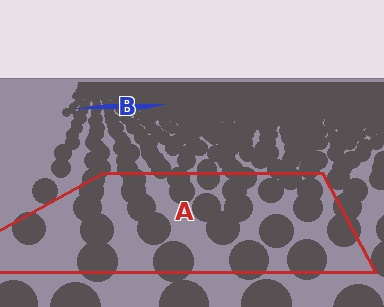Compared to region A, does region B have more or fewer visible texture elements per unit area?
Region B has more texture elements per unit area — they are packed more densely because it is farther away.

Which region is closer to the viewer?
Region A is closer. The texture elements there are larger and more spread out.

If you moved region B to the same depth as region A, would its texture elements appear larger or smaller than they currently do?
They would appear larger. At a closer depth, the same texture elements are projected at a bigger on-screen size.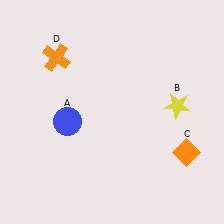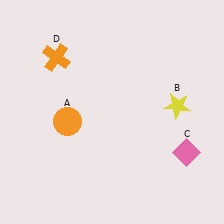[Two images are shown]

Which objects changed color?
A changed from blue to orange. C changed from orange to pink.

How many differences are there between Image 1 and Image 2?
There are 2 differences between the two images.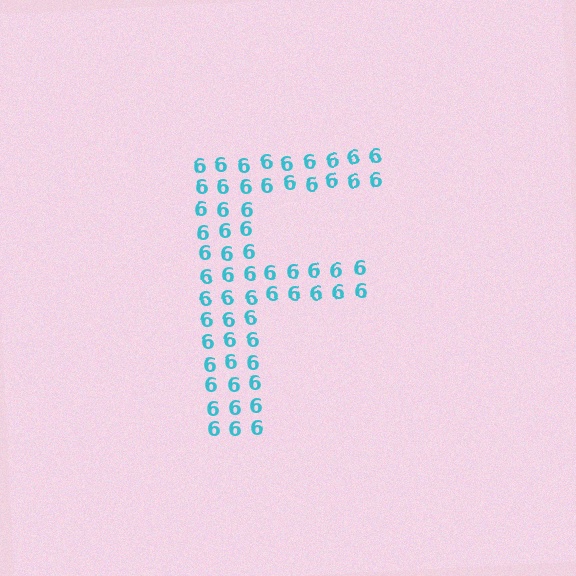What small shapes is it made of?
It is made of small digit 6's.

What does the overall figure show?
The overall figure shows the letter F.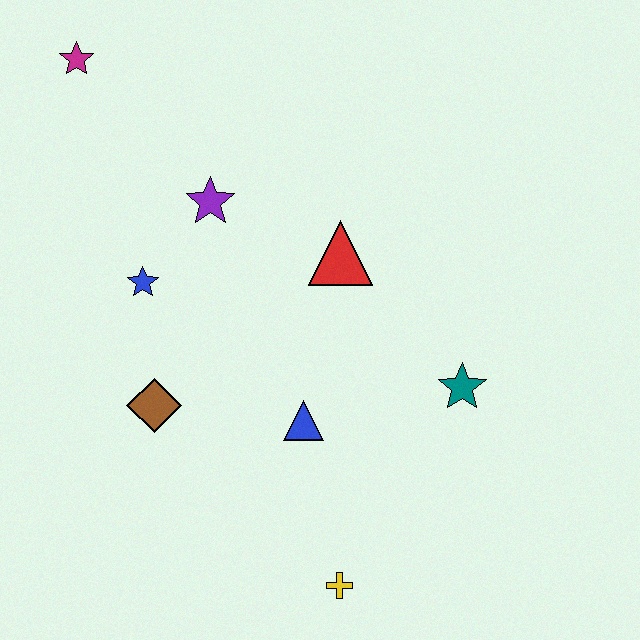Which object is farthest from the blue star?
The yellow cross is farthest from the blue star.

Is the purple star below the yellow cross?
No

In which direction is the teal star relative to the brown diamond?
The teal star is to the right of the brown diamond.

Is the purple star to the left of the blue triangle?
Yes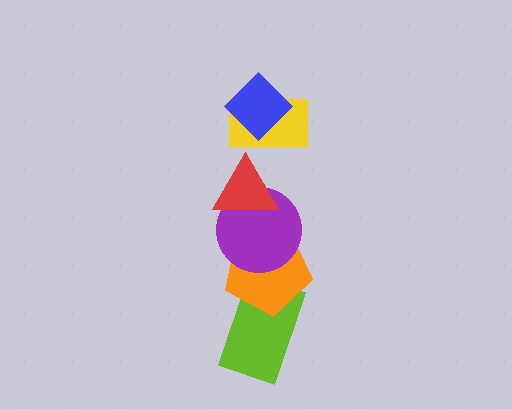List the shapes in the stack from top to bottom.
From top to bottom: the blue diamond, the yellow rectangle, the red triangle, the purple circle, the orange pentagon, the lime rectangle.